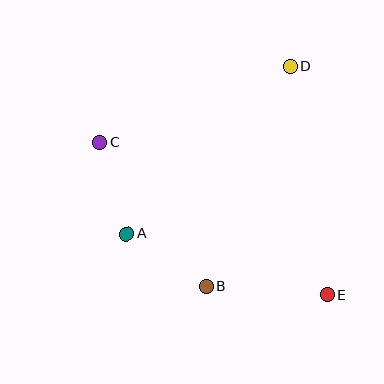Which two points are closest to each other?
Points A and B are closest to each other.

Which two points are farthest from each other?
Points C and E are farthest from each other.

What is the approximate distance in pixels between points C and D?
The distance between C and D is approximately 206 pixels.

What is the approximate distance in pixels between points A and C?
The distance between A and C is approximately 96 pixels.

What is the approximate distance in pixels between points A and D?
The distance between A and D is approximately 234 pixels.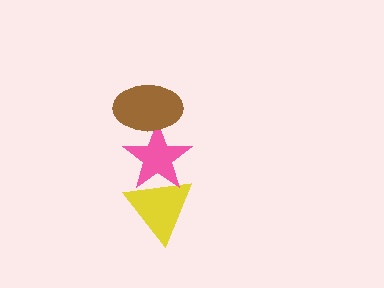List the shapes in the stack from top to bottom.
From top to bottom: the brown ellipse, the pink star, the yellow triangle.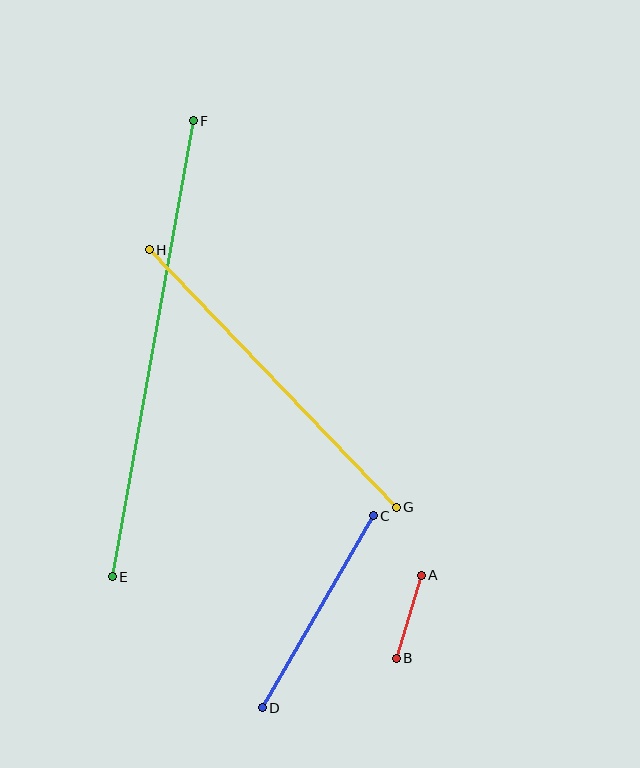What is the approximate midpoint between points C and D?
The midpoint is at approximately (318, 612) pixels.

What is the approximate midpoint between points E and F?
The midpoint is at approximately (153, 349) pixels.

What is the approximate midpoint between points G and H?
The midpoint is at approximately (273, 379) pixels.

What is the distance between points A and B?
The distance is approximately 87 pixels.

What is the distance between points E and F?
The distance is approximately 463 pixels.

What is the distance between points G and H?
The distance is approximately 357 pixels.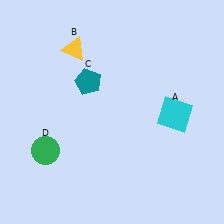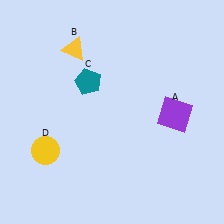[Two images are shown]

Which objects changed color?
A changed from cyan to purple. D changed from green to yellow.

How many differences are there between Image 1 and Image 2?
There are 2 differences between the two images.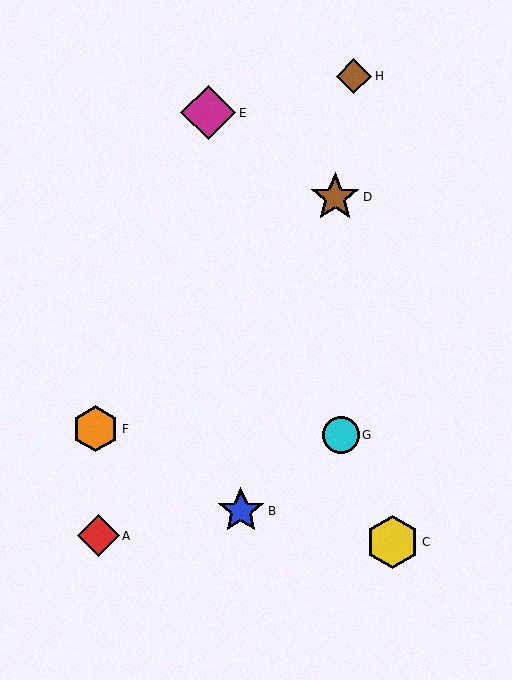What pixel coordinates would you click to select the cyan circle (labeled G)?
Click at (341, 435) to select the cyan circle G.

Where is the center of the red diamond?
The center of the red diamond is at (98, 536).